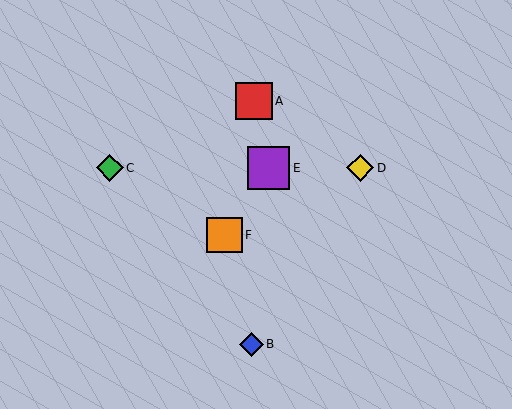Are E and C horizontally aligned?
Yes, both are at y≈168.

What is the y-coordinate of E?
Object E is at y≈168.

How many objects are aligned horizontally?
3 objects (C, D, E) are aligned horizontally.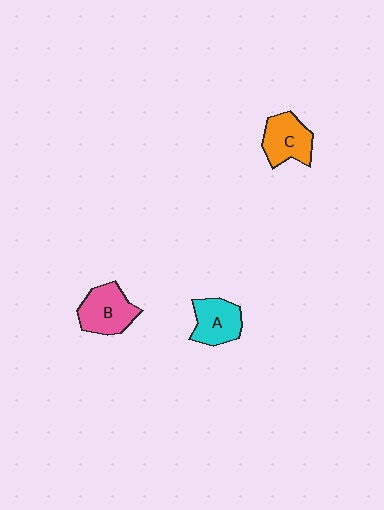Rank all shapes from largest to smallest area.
From largest to smallest: B (pink), C (orange), A (cyan).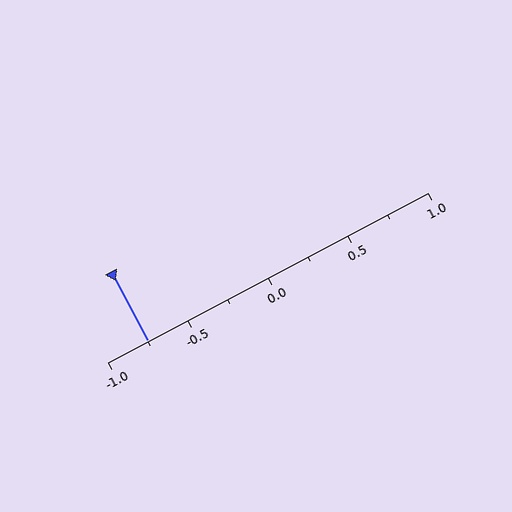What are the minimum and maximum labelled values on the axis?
The axis runs from -1.0 to 1.0.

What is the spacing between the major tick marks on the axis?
The major ticks are spaced 0.5 apart.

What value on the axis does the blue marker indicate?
The marker indicates approximately -0.75.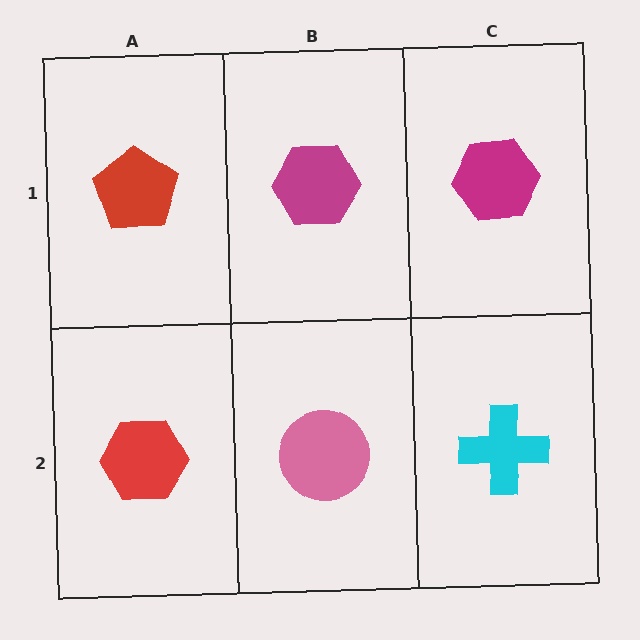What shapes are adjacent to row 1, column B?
A pink circle (row 2, column B), a red pentagon (row 1, column A), a magenta hexagon (row 1, column C).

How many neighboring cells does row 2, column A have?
2.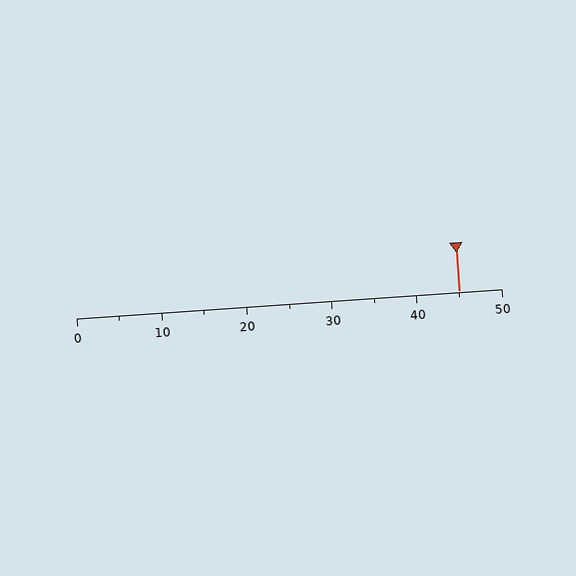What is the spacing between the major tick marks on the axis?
The major ticks are spaced 10 apart.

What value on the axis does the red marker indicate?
The marker indicates approximately 45.